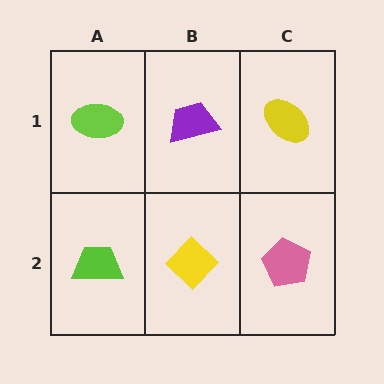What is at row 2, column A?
A lime trapezoid.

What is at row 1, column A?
A lime ellipse.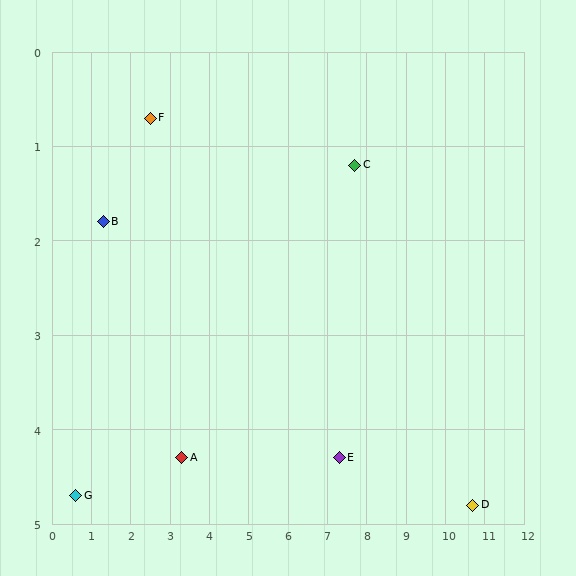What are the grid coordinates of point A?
Point A is at approximately (3.3, 4.3).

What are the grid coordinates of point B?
Point B is at approximately (1.3, 1.8).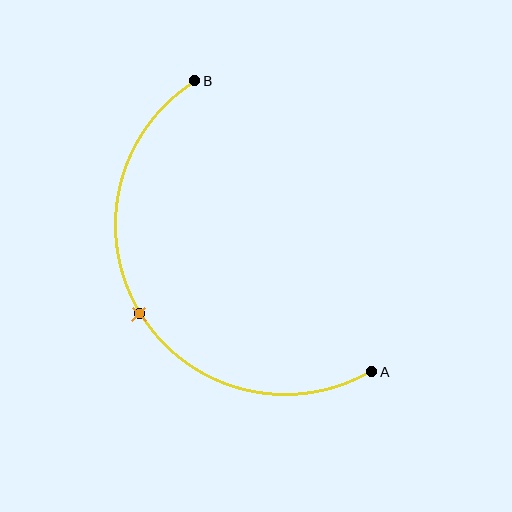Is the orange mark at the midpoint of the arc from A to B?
Yes. The orange mark lies on the arc at equal arc-length from both A and B — it is the arc midpoint.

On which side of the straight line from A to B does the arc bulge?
The arc bulges to the left of the straight line connecting A and B.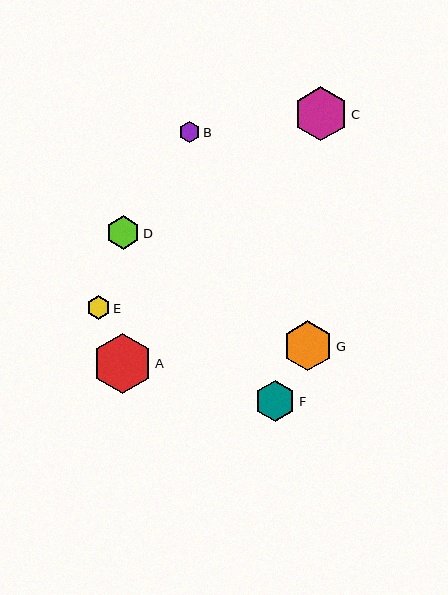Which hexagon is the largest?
Hexagon A is the largest with a size of approximately 60 pixels.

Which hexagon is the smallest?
Hexagon B is the smallest with a size of approximately 21 pixels.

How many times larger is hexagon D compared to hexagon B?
Hexagon D is approximately 1.6 times the size of hexagon B.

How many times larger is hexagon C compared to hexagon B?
Hexagon C is approximately 2.6 times the size of hexagon B.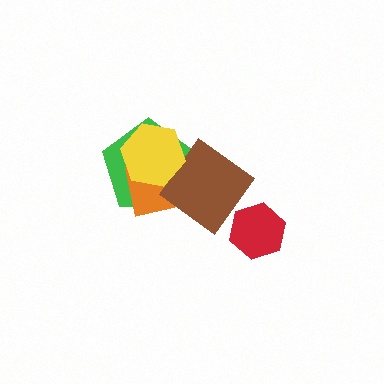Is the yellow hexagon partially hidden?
No, no other shape covers it.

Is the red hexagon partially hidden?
Yes, it is partially covered by another shape.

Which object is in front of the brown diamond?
The yellow hexagon is in front of the brown diamond.